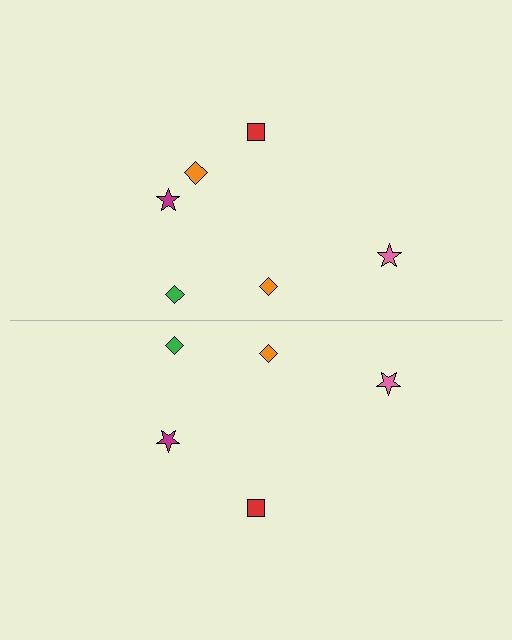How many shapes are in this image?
There are 11 shapes in this image.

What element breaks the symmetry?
A orange diamond is missing from the bottom side.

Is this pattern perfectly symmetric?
No, the pattern is not perfectly symmetric. A orange diamond is missing from the bottom side.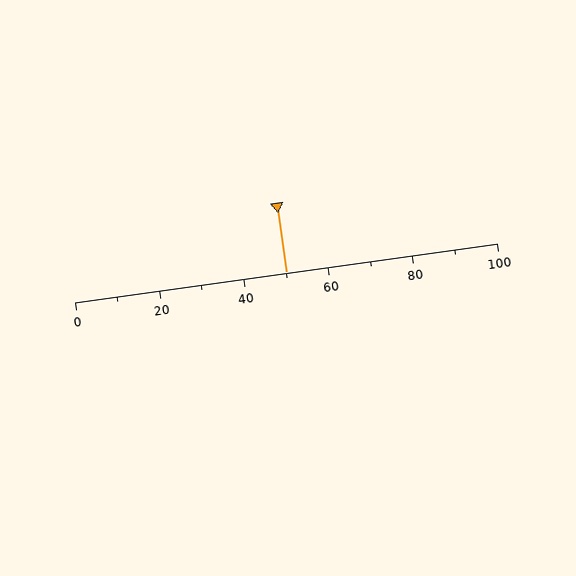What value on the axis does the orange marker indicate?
The marker indicates approximately 50.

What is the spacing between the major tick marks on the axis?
The major ticks are spaced 20 apart.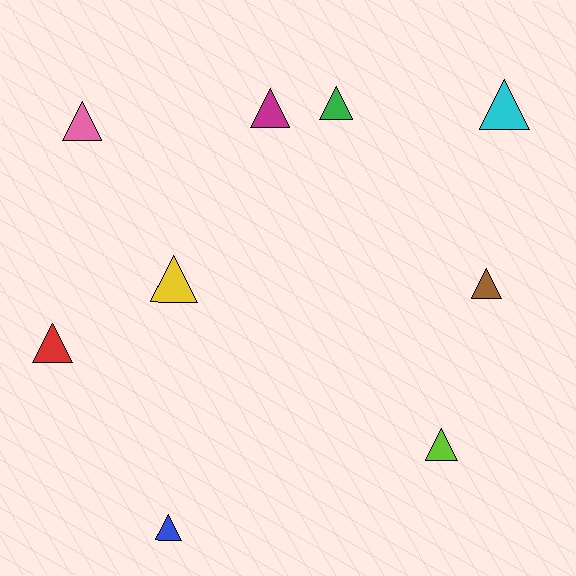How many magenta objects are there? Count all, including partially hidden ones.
There is 1 magenta object.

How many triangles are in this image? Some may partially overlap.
There are 9 triangles.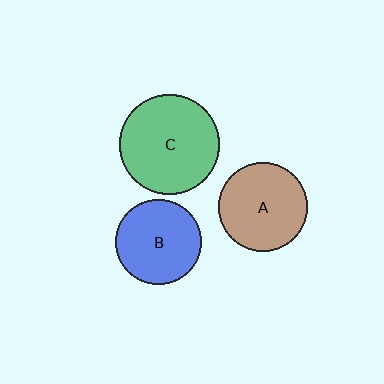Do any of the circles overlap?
No, none of the circles overlap.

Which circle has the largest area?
Circle C (green).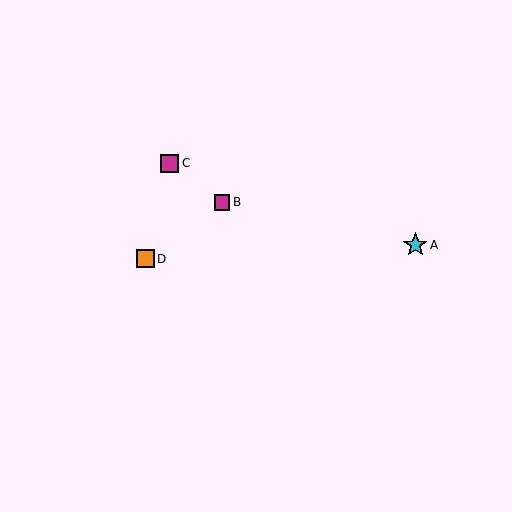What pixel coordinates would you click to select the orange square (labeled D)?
Click at (146, 259) to select the orange square D.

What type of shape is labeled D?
Shape D is an orange square.